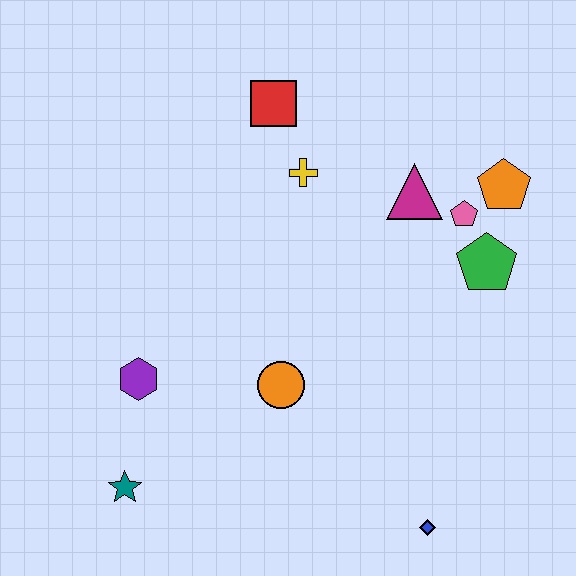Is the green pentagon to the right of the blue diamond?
Yes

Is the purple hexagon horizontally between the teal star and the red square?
Yes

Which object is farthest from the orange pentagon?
The teal star is farthest from the orange pentagon.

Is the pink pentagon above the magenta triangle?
No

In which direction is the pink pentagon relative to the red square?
The pink pentagon is to the right of the red square.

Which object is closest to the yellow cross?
The red square is closest to the yellow cross.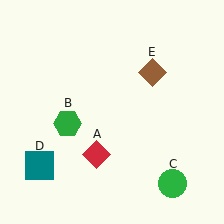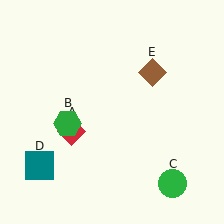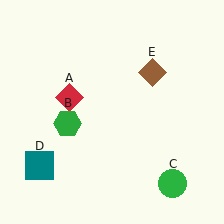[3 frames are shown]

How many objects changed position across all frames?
1 object changed position: red diamond (object A).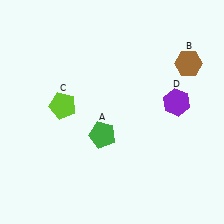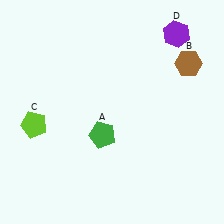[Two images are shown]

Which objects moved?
The objects that moved are: the lime pentagon (C), the purple hexagon (D).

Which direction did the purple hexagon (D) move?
The purple hexagon (D) moved up.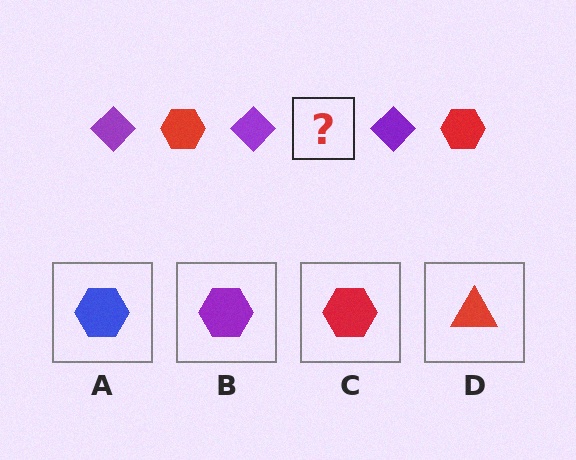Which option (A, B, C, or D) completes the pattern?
C.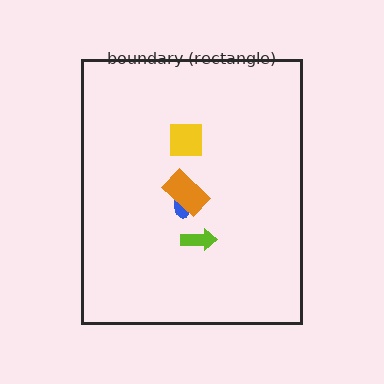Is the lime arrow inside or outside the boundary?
Inside.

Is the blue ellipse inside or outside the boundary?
Inside.